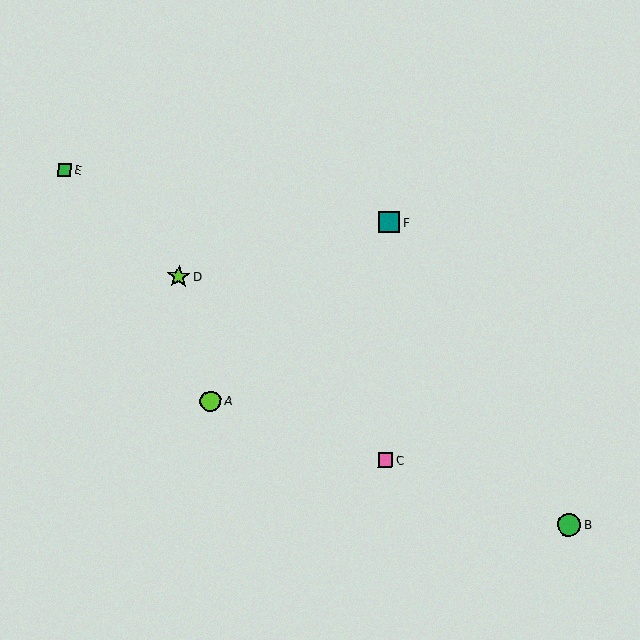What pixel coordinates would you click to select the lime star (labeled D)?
Click at (179, 276) to select the lime star D.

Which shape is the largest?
The green circle (labeled B) is the largest.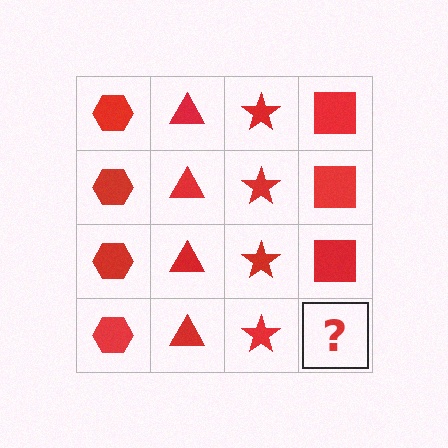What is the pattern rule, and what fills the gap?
The rule is that each column has a consistent shape. The gap should be filled with a red square.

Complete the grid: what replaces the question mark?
The question mark should be replaced with a red square.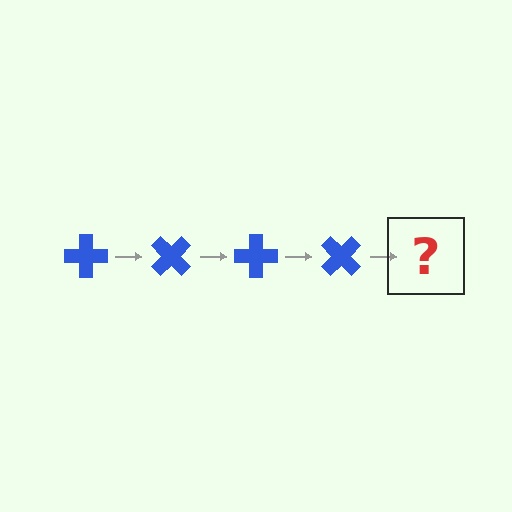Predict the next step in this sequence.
The next step is a blue cross rotated 180 degrees.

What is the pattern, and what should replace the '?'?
The pattern is that the cross rotates 45 degrees each step. The '?' should be a blue cross rotated 180 degrees.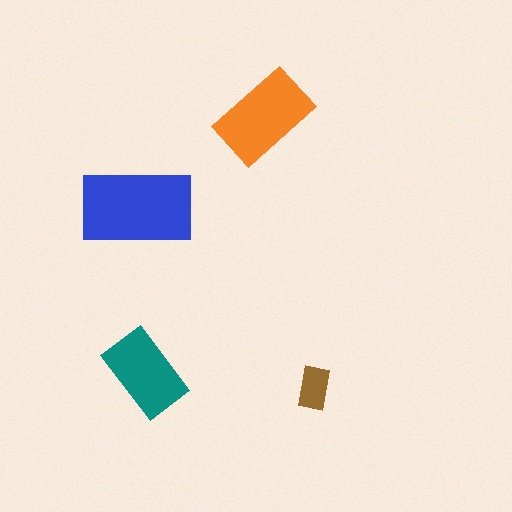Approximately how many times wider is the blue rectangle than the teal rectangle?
About 1.5 times wider.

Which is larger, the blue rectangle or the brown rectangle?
The blue one.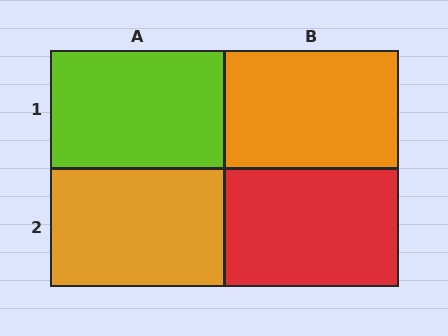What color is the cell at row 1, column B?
Orange.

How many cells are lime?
1 cell is lime.